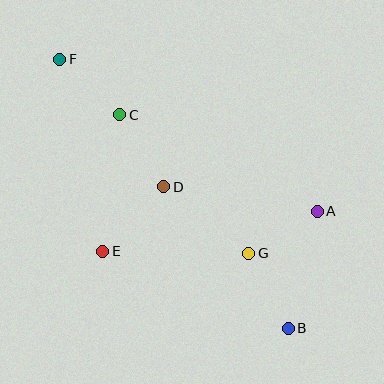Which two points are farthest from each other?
Points B and F are farthest from each other.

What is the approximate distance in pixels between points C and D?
The distance between C and D is approximately 84 pixels.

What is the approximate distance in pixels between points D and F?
The distance between D and F is approximately 164 pixels.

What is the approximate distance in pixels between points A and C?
The distance between A and C is approximately 219 pixels.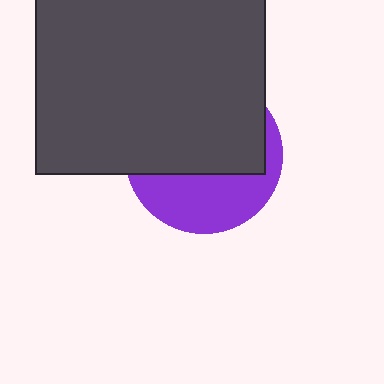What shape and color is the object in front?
The object in front is a dark gray square.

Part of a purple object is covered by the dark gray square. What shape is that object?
It is a circle.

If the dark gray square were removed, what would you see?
You would see the complete purple circle.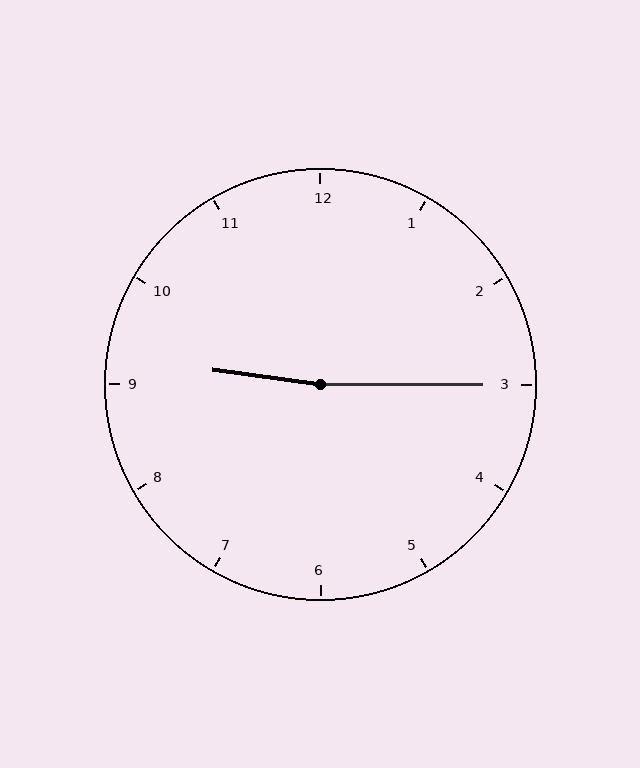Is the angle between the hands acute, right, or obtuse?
It is obtuse.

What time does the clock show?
9:15.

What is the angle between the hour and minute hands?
Approximately 172 degrees.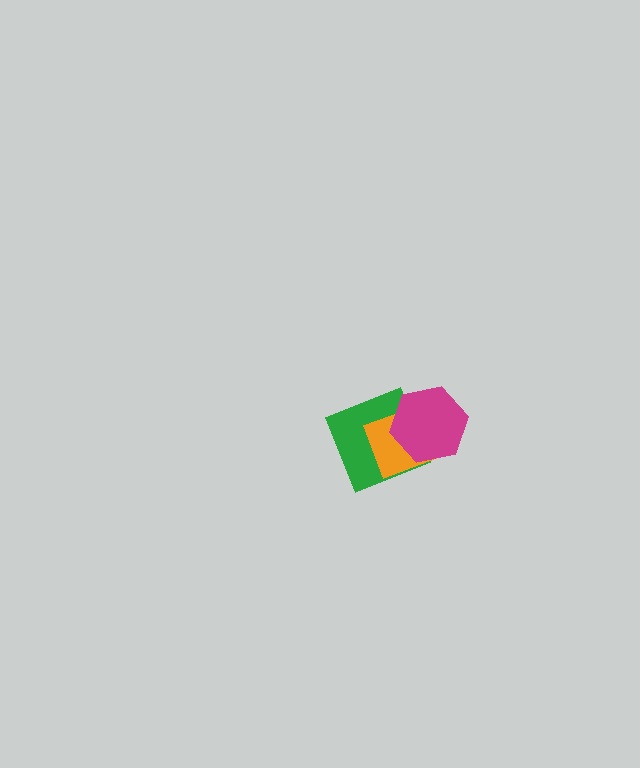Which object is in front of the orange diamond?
The magenta hexagon is in front of the orange diamond.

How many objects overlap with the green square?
2 objects overlap with the green square.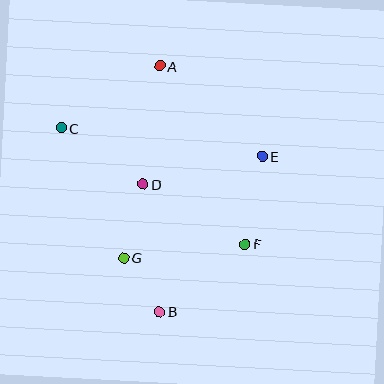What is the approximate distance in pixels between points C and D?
The distance between C and D is approximately 100 pixels.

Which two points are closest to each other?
Points B and G are closest to each other.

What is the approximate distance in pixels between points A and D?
The distance between A and D is approximately 120 pixels.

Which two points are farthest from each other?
Points A and B are farthest from each other.